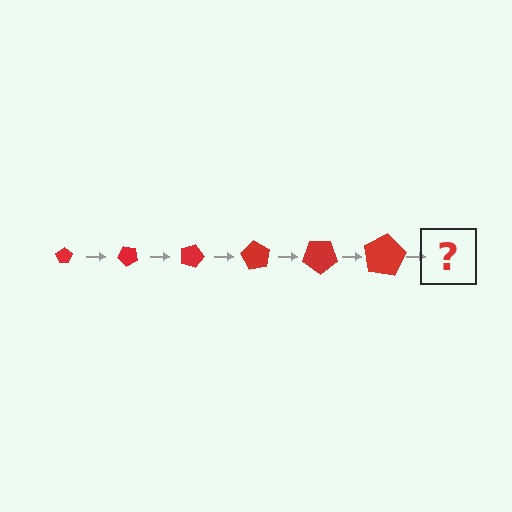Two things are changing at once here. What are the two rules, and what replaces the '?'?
The two rules are that the pentagon grows larger each step and it rotates 45 degrees each step. The '?' should be a pentagon, larger than the previous one and rotated 270 degrees from the start.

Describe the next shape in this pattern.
It should be a pentagon, larger than the previous one and rotated 270 degrees from the start.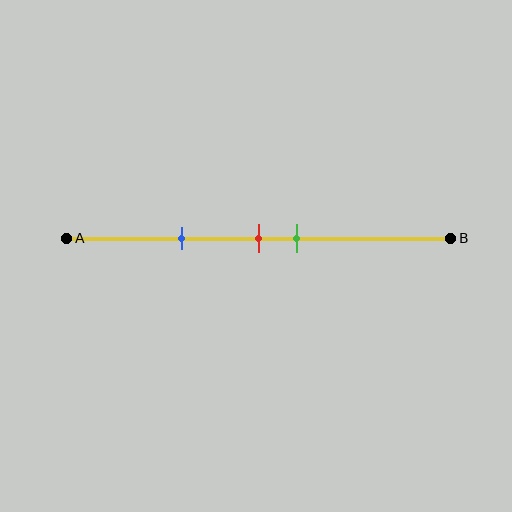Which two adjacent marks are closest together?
The red and green marks are the closest adjacent pair.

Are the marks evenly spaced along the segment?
No, the marks are not evenly spaced.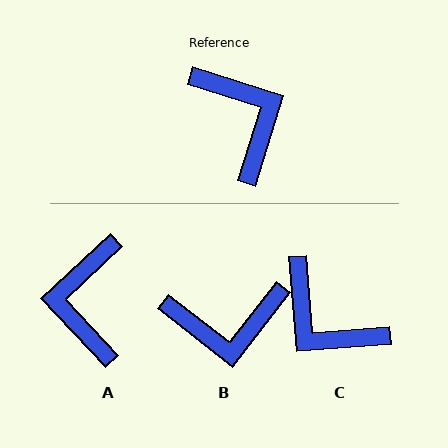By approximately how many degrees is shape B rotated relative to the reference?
Approximately 111 degrees clockwise.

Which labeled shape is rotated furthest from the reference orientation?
C, about 158 degrees away.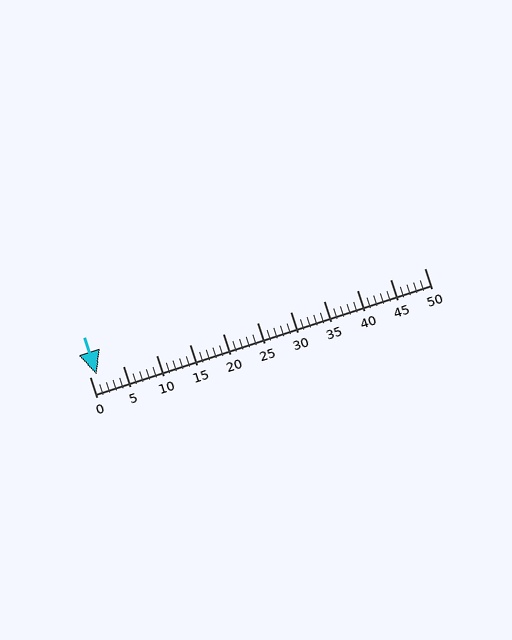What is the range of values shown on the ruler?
The ruler shows values from 0 to 50.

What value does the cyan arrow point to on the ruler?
The cyan arrow points to approximately 1.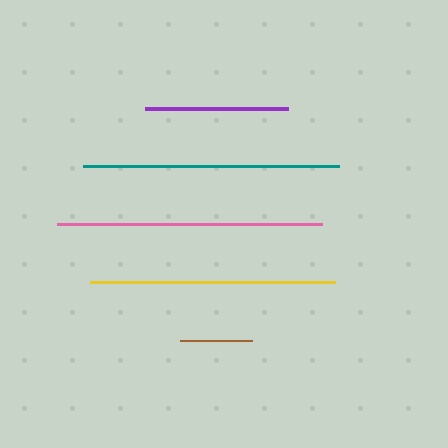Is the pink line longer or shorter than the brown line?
The pink line is longer than the brown line.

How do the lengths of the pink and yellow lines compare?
The pink and yellow lines are approximately the same length.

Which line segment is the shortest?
The brown line is the shortest at approximately 71 pixels.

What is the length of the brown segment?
The brown segment is approximately 71 pixels long.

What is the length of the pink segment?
The pink segment is approximately 264 pixels long.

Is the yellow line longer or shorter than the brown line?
The yellow line is longer than the brown line.